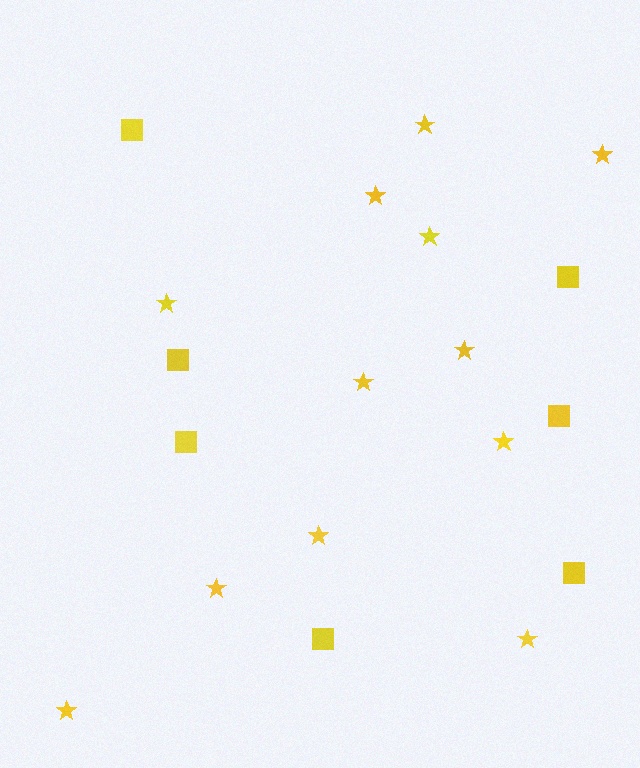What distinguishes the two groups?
There are 2 groups: one group of squares (7) and one group of stars (12).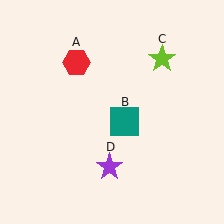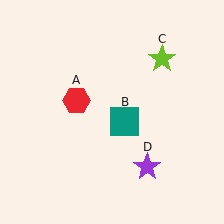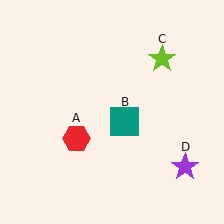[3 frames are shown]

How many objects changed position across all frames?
2 objects changed position: red hexagon (object A), purple star (object D).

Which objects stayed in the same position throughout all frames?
Teal square (object B) and lime star (object C) remained stationary.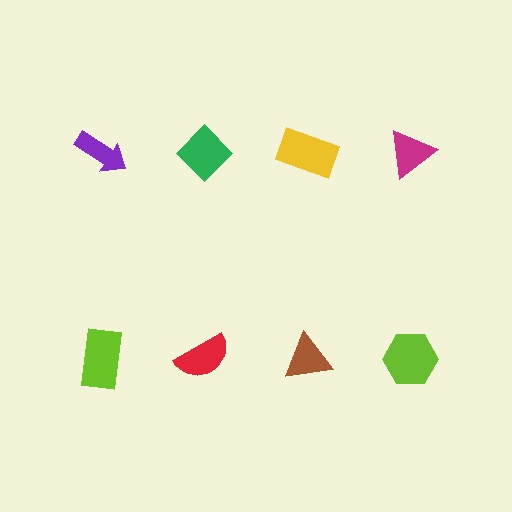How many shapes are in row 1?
4 shapes.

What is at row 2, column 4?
A lime hexagon.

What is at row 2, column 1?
A lime rectangle.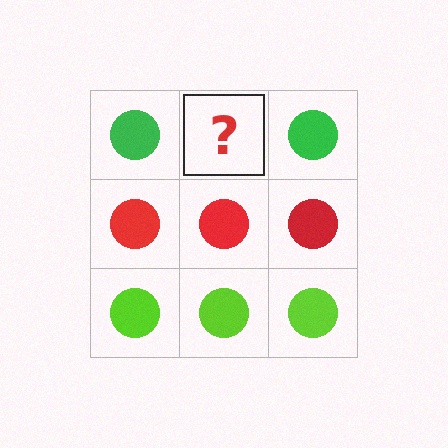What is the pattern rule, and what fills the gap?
The rule is that each row has a consistent color. The gap should be filled with a green circle.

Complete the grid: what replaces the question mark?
The question mark should be replaced with a green circle.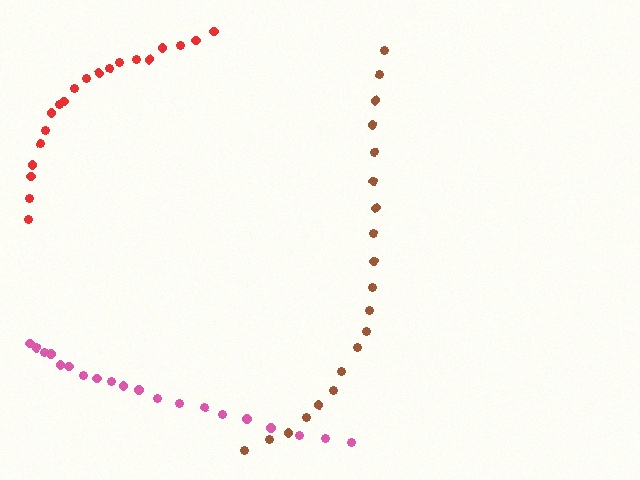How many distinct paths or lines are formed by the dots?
There are 3 distinct paths.